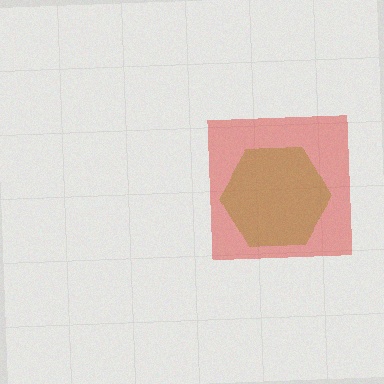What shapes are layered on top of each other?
The layered shapes are: a lime hexagon, a red square.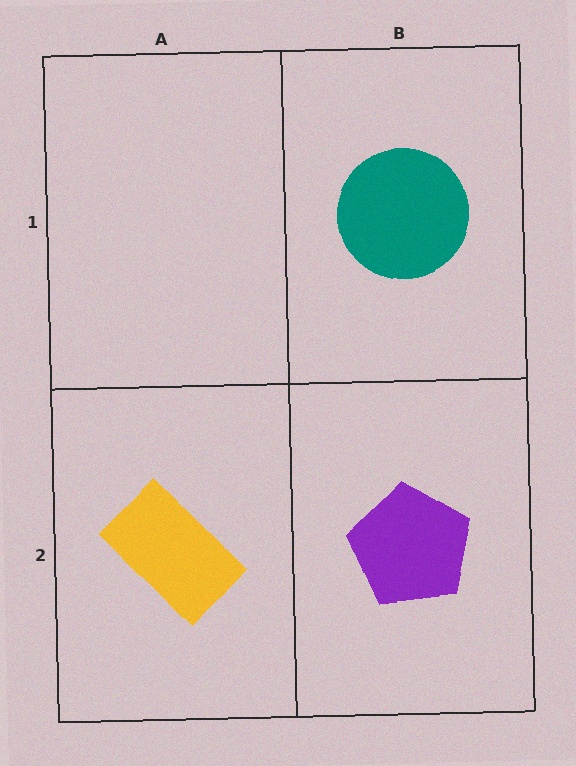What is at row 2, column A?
A yellow rectangle.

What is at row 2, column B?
A purple pentagon.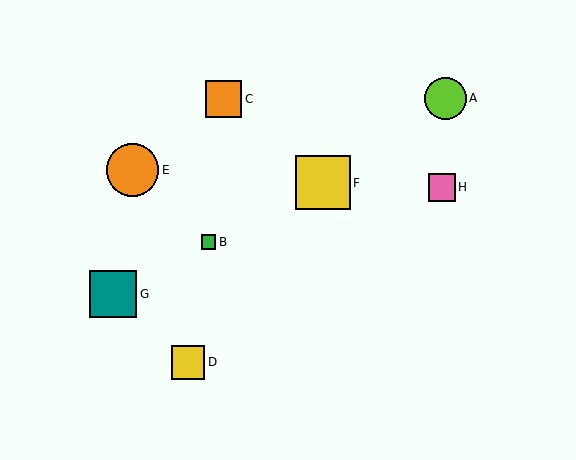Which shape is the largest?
The yellow square (labeled F) is the largest.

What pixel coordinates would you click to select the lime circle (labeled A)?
Click at (445, 98) to select the lime circle A.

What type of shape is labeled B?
Shape B is a green square.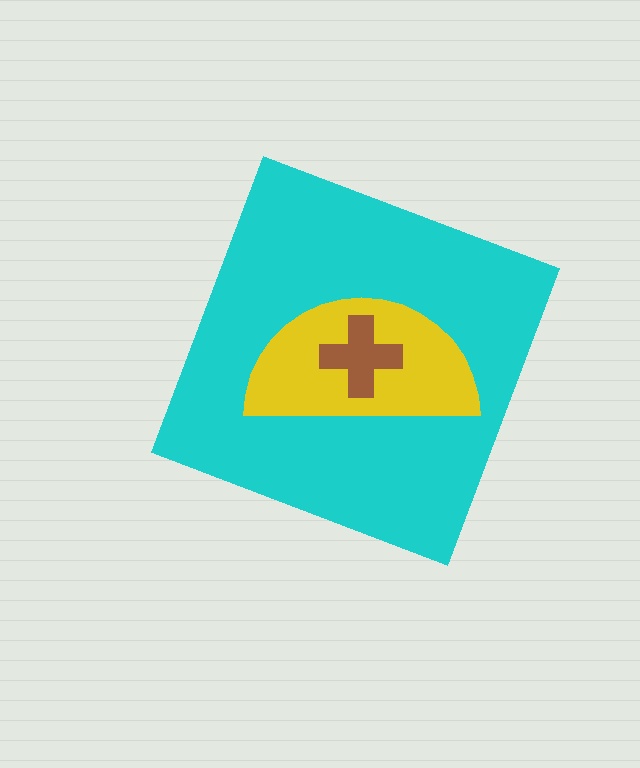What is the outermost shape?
The cyan diamond.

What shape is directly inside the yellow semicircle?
The brown cross.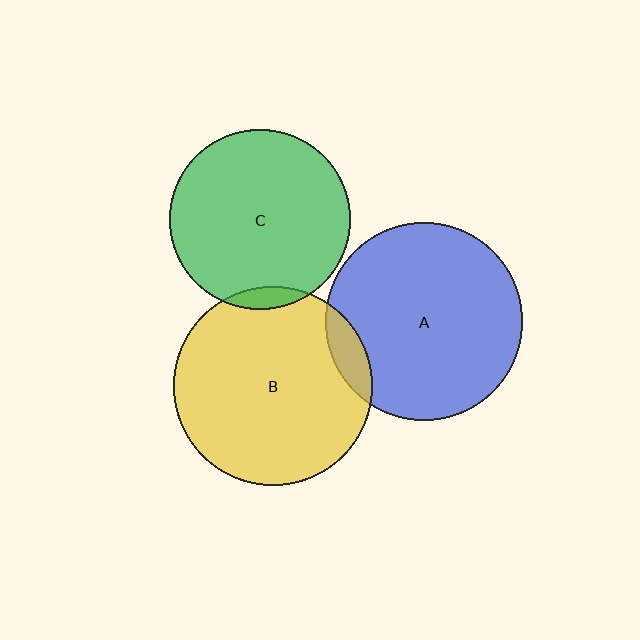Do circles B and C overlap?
Yes.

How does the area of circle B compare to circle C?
Approximately 1.2 times.